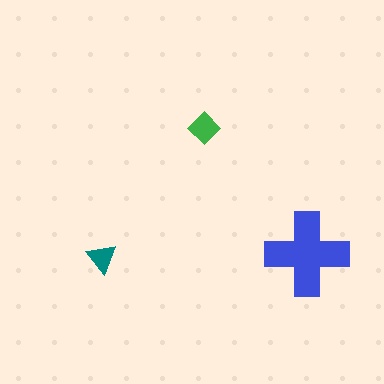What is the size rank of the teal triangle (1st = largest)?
3rd.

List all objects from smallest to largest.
The teal triangle, the green diamond, the blue cross.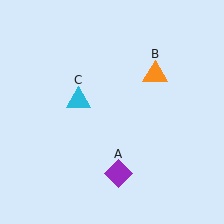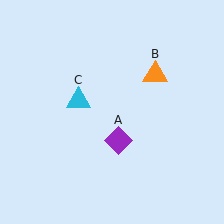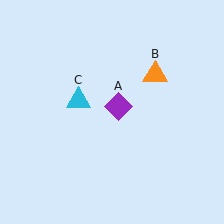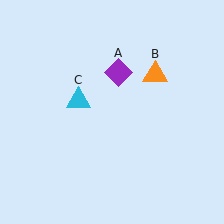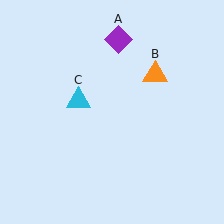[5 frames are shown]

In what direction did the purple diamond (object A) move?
The purple diamond (object A) moved up.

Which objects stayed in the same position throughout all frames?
Orange triangle (object B) and cyan triangle (object C) remained stationary.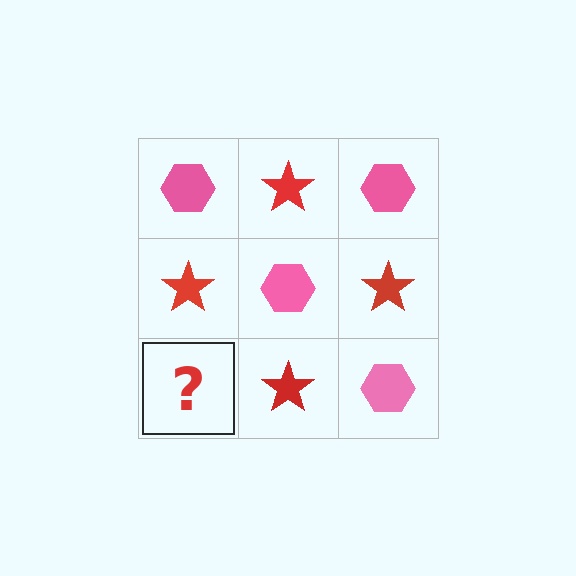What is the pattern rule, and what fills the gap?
The rule is that it alternates pink hexagon and red star in a checkerboard pattern. The gap should be filled with a pink hexagon.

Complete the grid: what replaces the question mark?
The question mark should be replaced with a pink hexagon.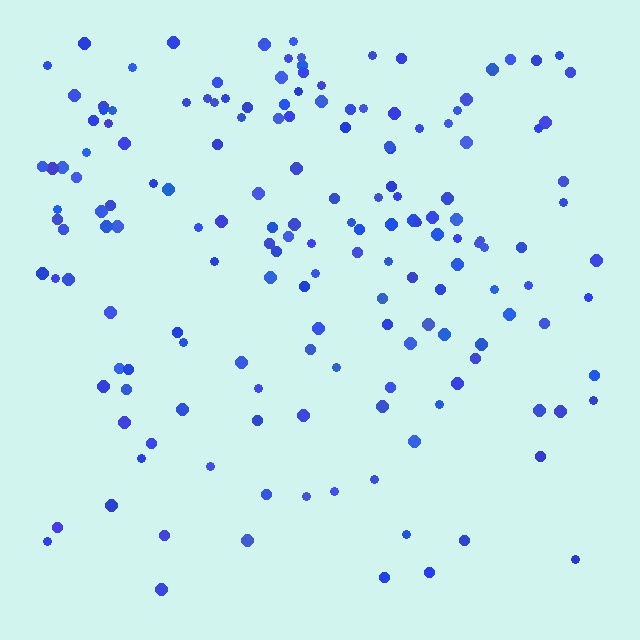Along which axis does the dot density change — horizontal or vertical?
Vertical.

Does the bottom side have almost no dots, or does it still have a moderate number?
Still a moderate number, just noticeably fewer than the top.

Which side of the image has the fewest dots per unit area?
The bottom.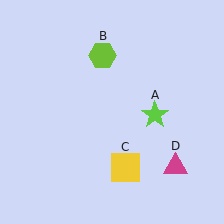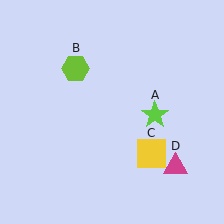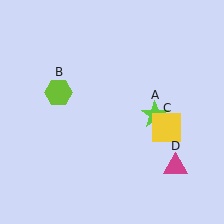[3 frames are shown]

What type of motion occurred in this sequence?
The lime hexagon (object B), yellow square (object C) rotated counterclockwise around the center of the scene.